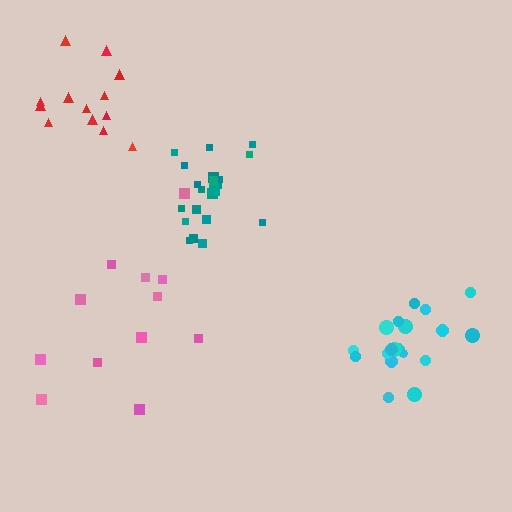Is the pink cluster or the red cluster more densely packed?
Red.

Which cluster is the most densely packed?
Teal.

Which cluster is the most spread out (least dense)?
Pink.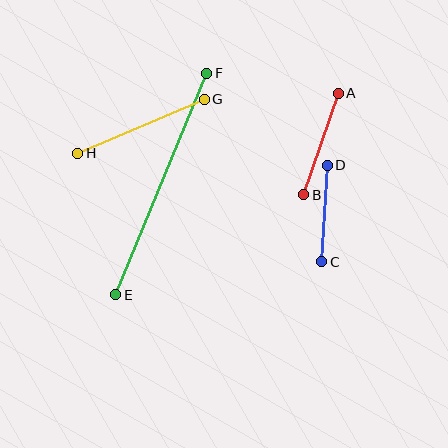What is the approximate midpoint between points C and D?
The midpoint is at approximately (325, 213) pixels.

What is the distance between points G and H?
The distance is approximately 138 pixels.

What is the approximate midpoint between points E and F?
The midpoint is at approximately (161, 184) pixels.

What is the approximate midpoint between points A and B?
The midpoint is at approximately (321, 144) pixels.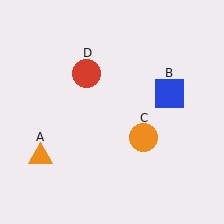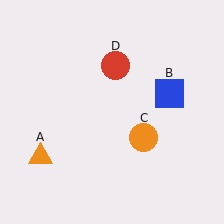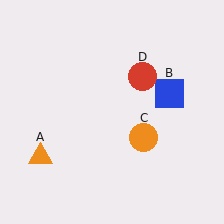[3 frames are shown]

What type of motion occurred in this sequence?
The red circle (object D) rotated clockwise around the center of the scene.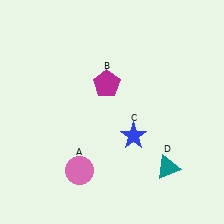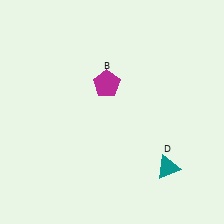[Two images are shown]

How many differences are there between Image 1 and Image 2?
There are 2 differences between the two images.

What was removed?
The blue star (C), the pink circle (A) were removed in Image 2.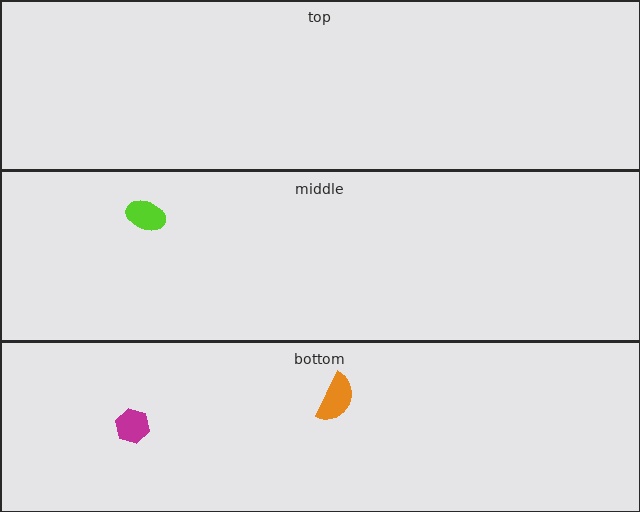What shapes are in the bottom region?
The orange semicircle, the magenta hexagon.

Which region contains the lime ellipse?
The middle region.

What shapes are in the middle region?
The lime ellipse.